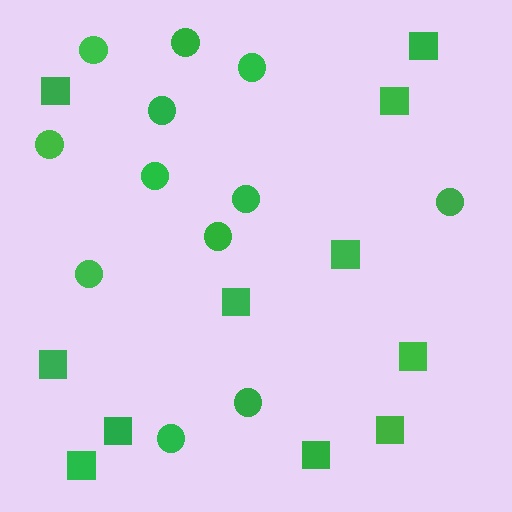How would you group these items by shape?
There are 2 groups: one group of circles (12) and one group of squares (11).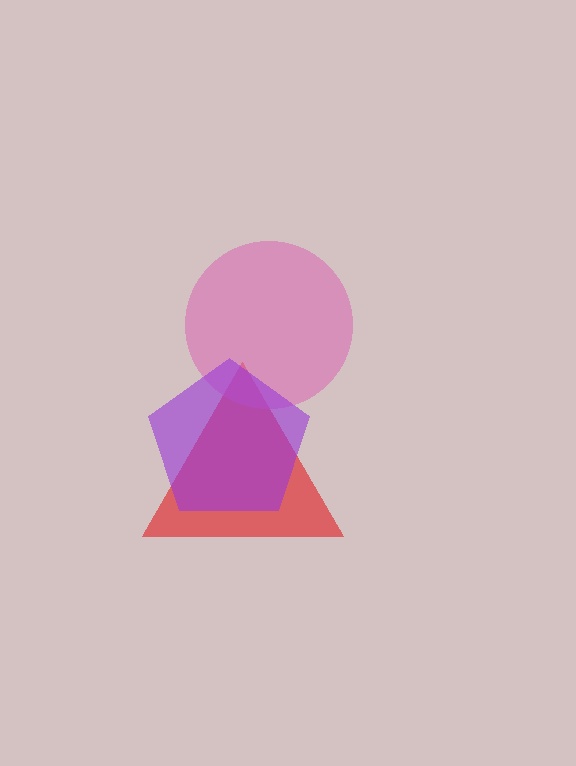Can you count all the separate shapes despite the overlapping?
Yes, there are 3 separate shapes.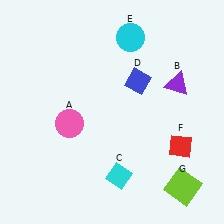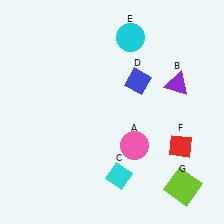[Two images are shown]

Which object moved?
The pink circle (A) moved right.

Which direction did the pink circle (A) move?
The pink circle (A) moved right.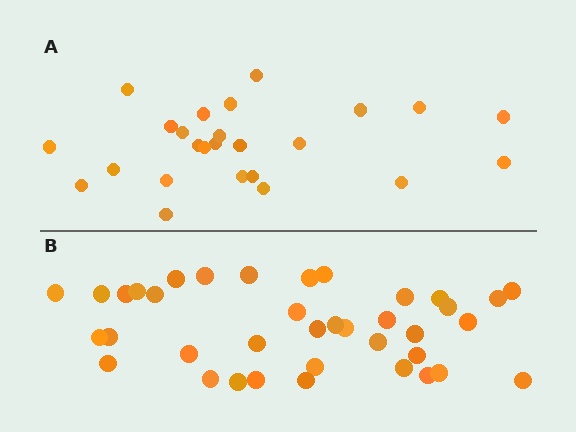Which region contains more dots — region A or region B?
Region B (the bottom region) has more dots.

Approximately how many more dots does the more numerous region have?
Region B has approximately 15 more dots than region A.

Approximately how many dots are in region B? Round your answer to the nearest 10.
About 40 dots. (The exact count is 38, which rounds to 40.)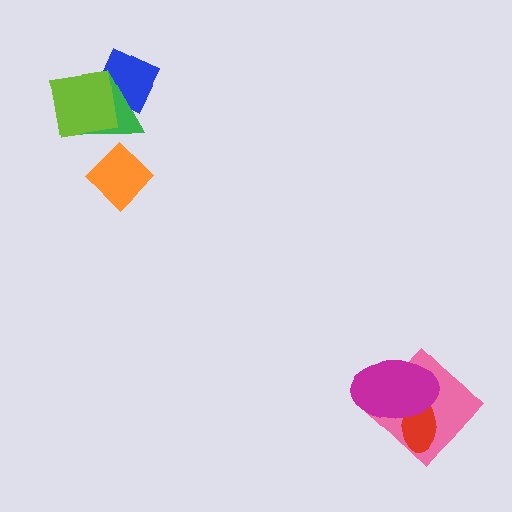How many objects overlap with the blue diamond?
2 objects overlap with the blue diamond.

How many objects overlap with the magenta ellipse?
2 objects overlap with the magenta ellipse.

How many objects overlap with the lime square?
2 objects overlap with the lime square.